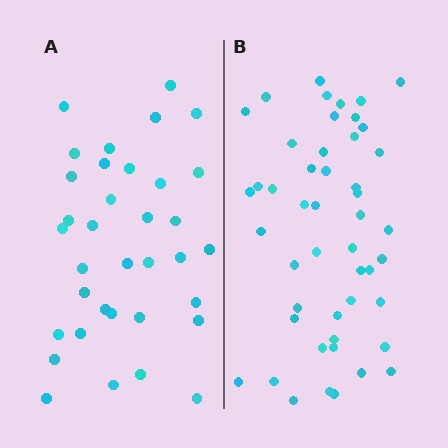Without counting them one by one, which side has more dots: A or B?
Region B (the right region) has more dots.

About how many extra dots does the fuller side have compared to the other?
Region B has approximately 15 more dots than region A.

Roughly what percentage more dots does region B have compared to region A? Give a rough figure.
About 35% more.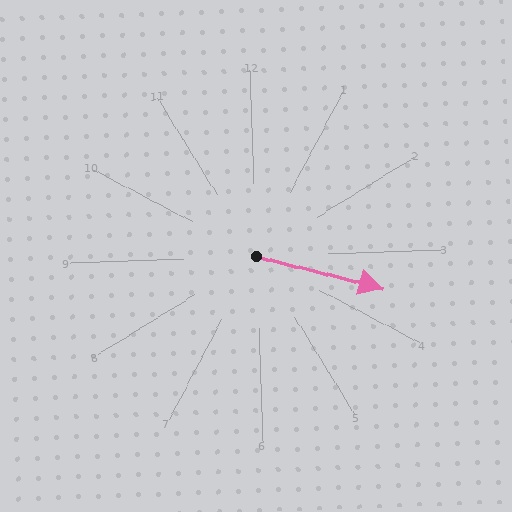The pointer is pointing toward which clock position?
Roughly 4 o'clock.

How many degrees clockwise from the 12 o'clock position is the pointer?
Approximately 106 degrees.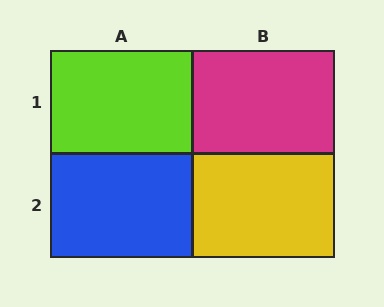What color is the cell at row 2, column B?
Yellow.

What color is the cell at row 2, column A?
Blue.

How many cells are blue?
1 cell is blue.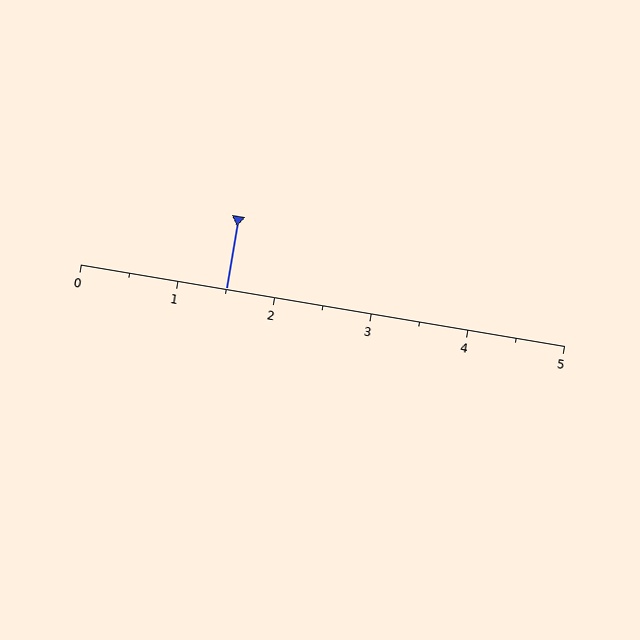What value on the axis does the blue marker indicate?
The marker indicates approximately 1.5.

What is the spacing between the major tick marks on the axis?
The major ticks are spaced 1 apart.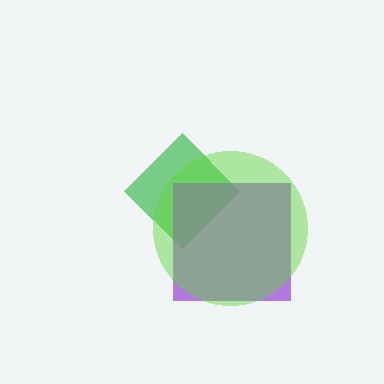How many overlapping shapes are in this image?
There are 3 overlapping shapes in the image.